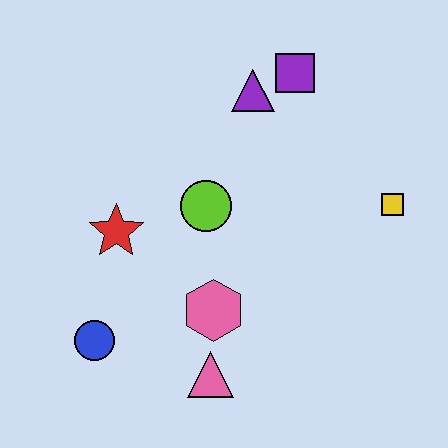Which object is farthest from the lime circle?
The yellow square is farthest from the lime circle.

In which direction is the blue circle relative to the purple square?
The blue circle is below the purple square.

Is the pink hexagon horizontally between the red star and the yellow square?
Yes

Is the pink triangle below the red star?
Yes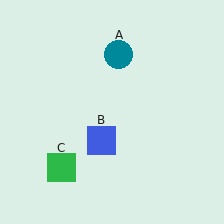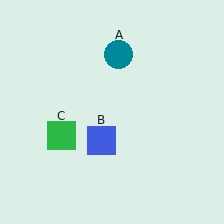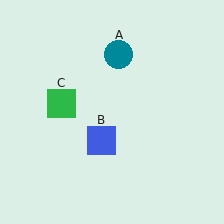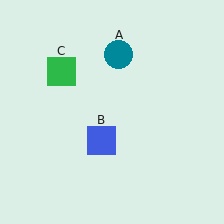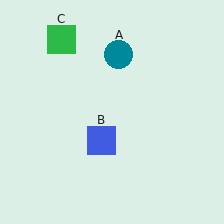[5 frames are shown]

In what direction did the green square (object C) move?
The green square (object C) moved up.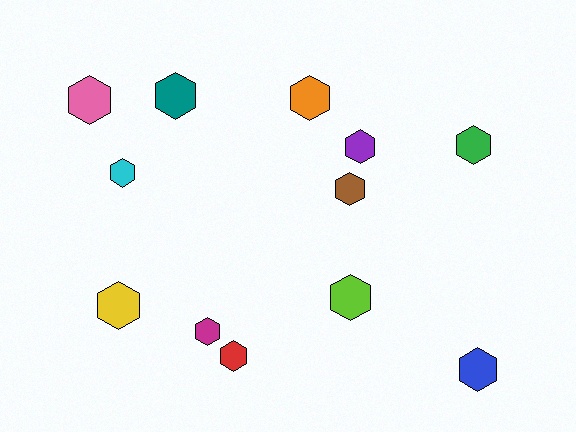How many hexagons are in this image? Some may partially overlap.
There are 12 hexagons.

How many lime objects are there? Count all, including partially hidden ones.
There is 1 lime object.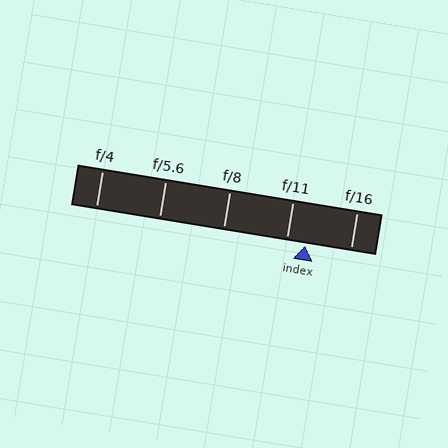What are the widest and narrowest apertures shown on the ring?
The widest aperture shown is f/4 and the narrowest is f/16.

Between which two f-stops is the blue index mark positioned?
The index mark is between f/11 and f/16.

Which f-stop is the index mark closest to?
The index mark is closest to f/11.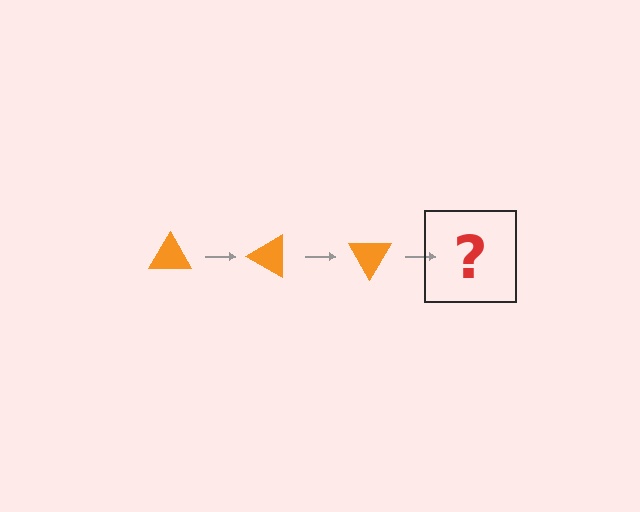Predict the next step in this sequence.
The next step is an orange triangle rotated 90 degrees.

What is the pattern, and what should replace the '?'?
The pattern is that the triangle rotates 30 degrees each step. The '?' should be an orange triangle rotated 90 degrees.